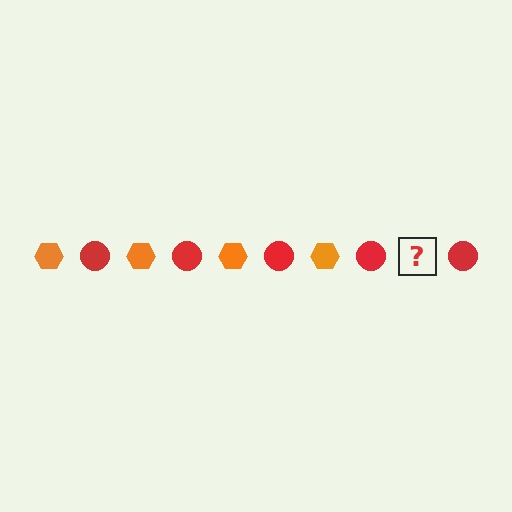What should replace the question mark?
The question mark should be replaced with an orange hexagon.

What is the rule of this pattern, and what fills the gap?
The rule is that the pattern alternates between orange hexagon and red circle. The gap should be filled with an orange hexagon.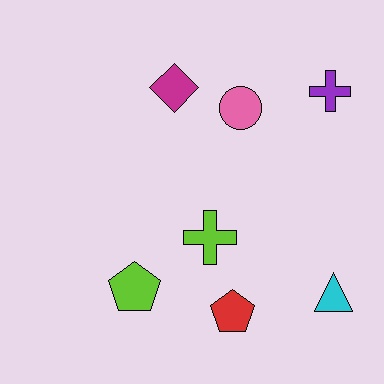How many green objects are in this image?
There are no green objects.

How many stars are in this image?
There are no stars.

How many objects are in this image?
There are 7 objects.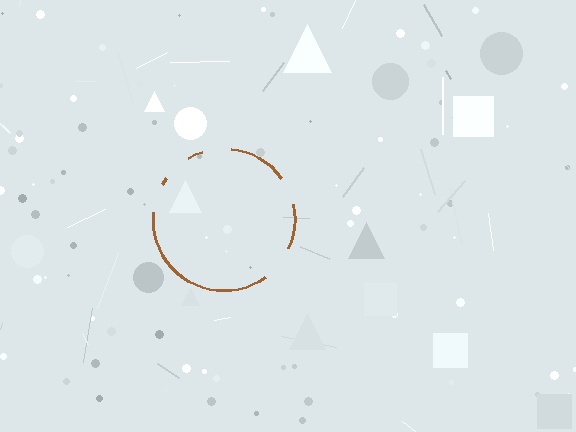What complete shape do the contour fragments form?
The contour fragments form a circle.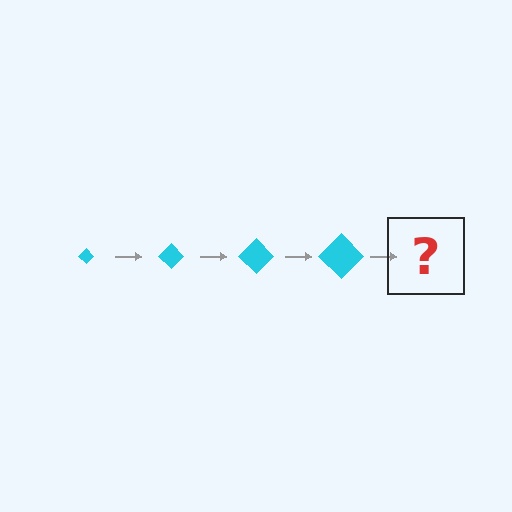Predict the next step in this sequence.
The next step is a cyan diamond, larger than the previous one.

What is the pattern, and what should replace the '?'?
The pattern is that the diamond gets progressively larger each step. The '?' should be a cyan diamond, larger than the previous one.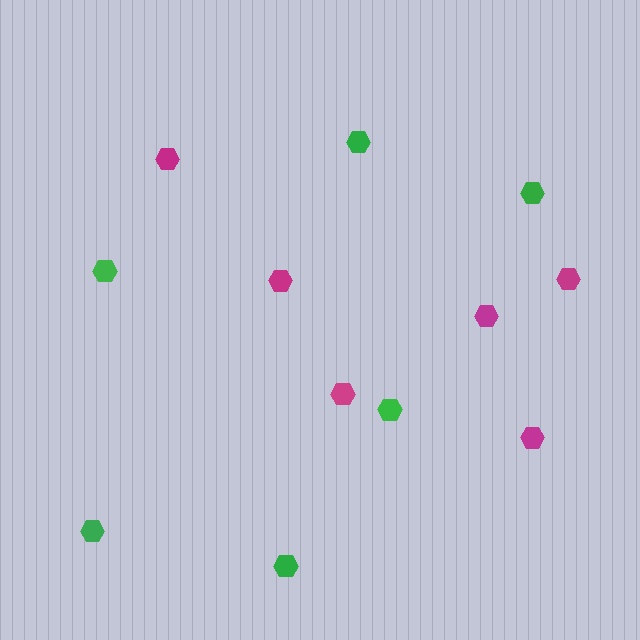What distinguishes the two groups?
There are 2 groups: one group of magenta hexagons (6) and one group of green hexagons (6).